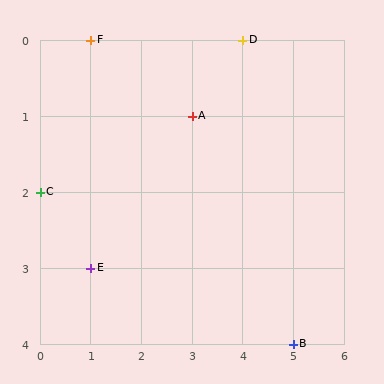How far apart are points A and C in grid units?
Points A and C are 3 columns and 1 row apart (about 3.2 grid units diagonally).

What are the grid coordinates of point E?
Point E is at grid coordinates (1, 3).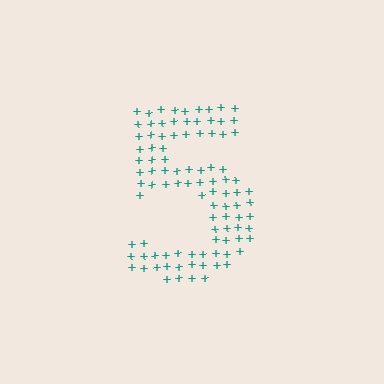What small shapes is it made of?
It is made of small plus signs.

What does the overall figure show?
The overall figure shows the digit 5.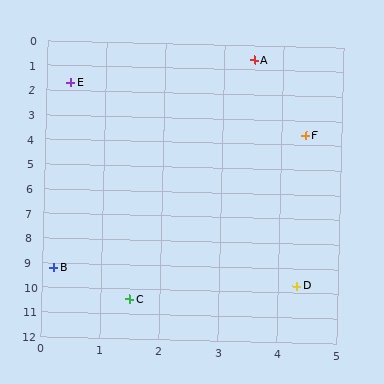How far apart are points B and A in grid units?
Points B and A are about 9.2 grid units apart.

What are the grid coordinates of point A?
Point A is at approximately (3.5, 0.6).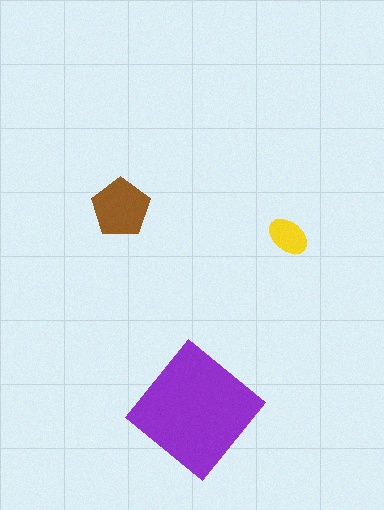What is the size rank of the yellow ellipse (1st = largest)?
3rd.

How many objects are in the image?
There are 3 objects in the image.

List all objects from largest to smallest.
The purple diamond, the brown pentagon, the yellow ellipse.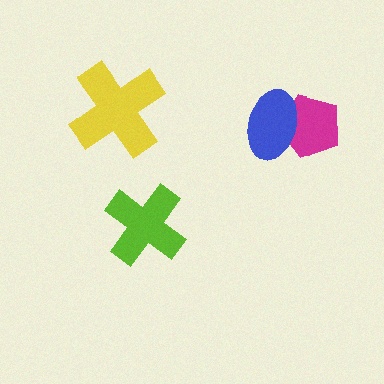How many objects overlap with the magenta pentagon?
1 object overlaps with the magenta pentagon.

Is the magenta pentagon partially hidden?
Yes, it is partially covered by another shape.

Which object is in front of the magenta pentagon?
The blue ellipse is in front of the magenta pentagon.